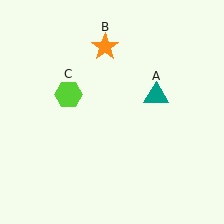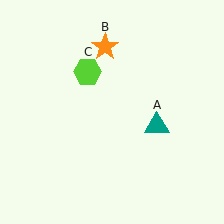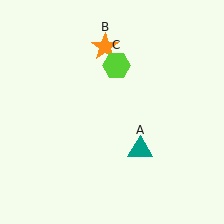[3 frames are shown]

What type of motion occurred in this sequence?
The teal triangle (object A), lime hexagon (object C) rotated clockwise around the center of the scene.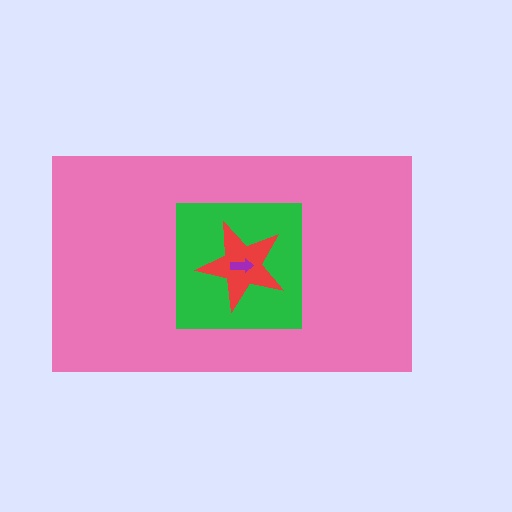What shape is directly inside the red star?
The purple arrow.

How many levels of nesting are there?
4.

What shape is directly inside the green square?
The red star.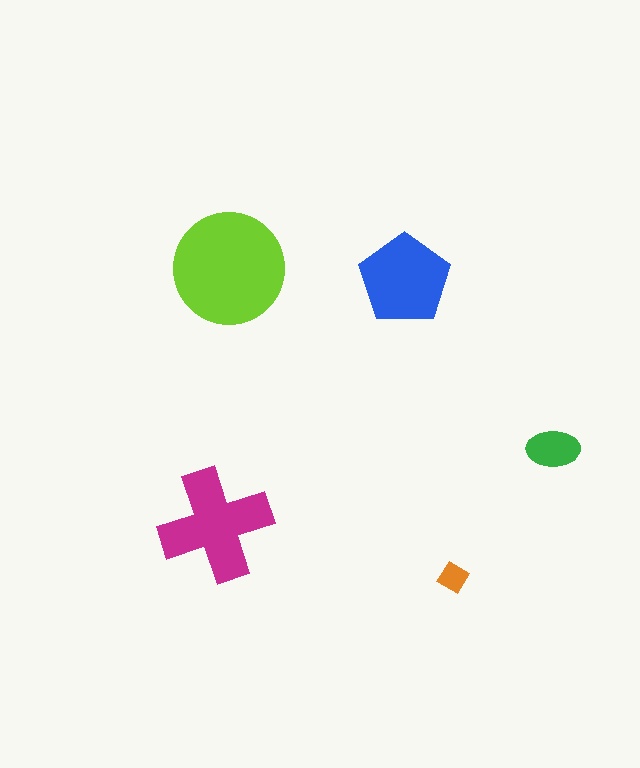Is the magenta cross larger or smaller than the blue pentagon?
Larger.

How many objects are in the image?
There are 5 objects in the image.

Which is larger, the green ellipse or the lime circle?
The lime circle.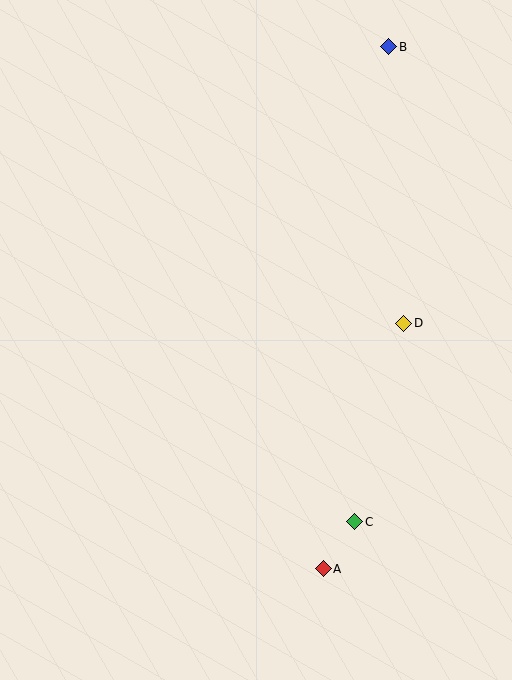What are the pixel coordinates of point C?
Point C is at (354, 522).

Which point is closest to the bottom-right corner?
Point A is closest to the bottom-right corner.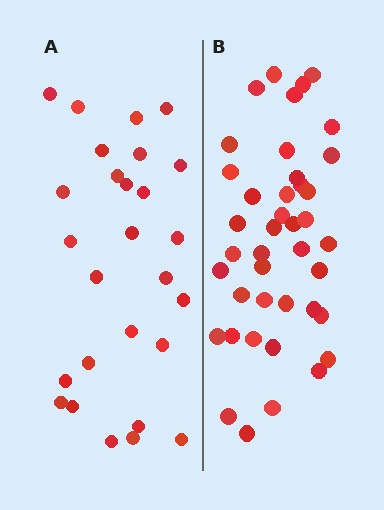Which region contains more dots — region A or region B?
Region B (the right region) has more dots.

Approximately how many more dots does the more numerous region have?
Region B has approximately 15 more dots than region A.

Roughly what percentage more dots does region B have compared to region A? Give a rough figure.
About 50% more.